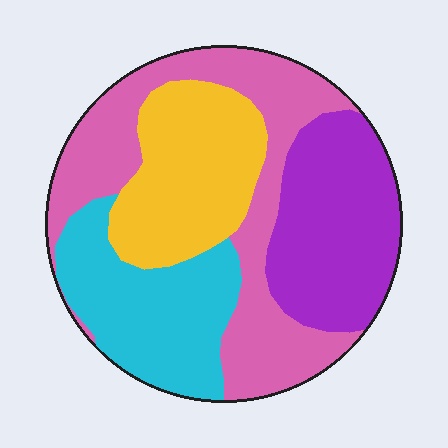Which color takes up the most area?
Pink, at roughly 35%.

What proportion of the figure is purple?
Purple covers 24% of the figure.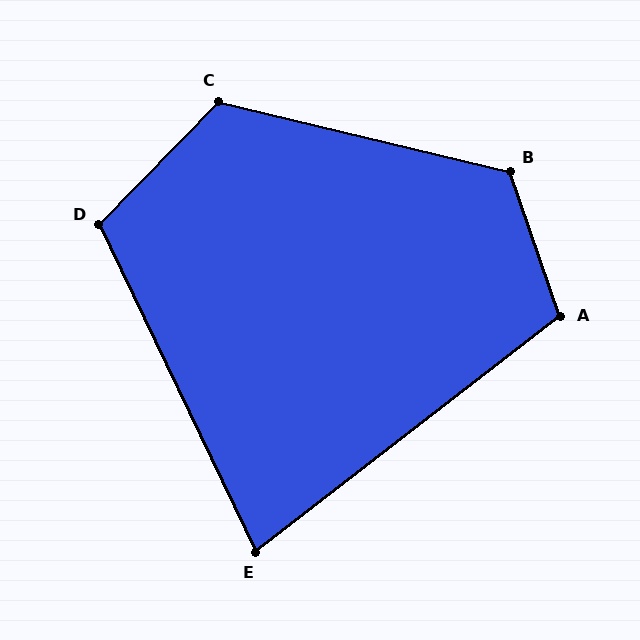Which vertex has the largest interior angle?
B, at approximately 123 degrees.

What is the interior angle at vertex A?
Approximately 108 degrees (obtuse).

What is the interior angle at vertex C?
Approximately 121 degrees (obtuse).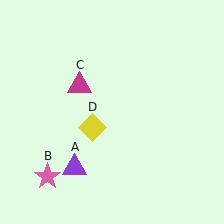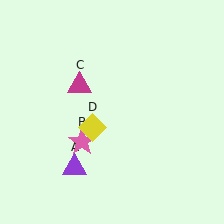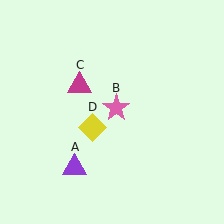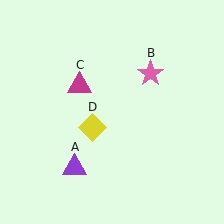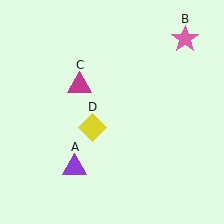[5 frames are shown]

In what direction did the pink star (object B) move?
The pink star (object B) moved up and to the right.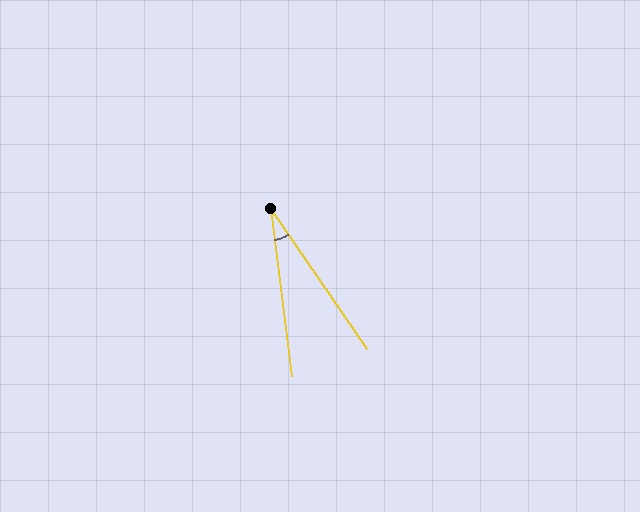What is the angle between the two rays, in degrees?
Approximately 27 degrees.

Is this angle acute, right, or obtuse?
It is acute.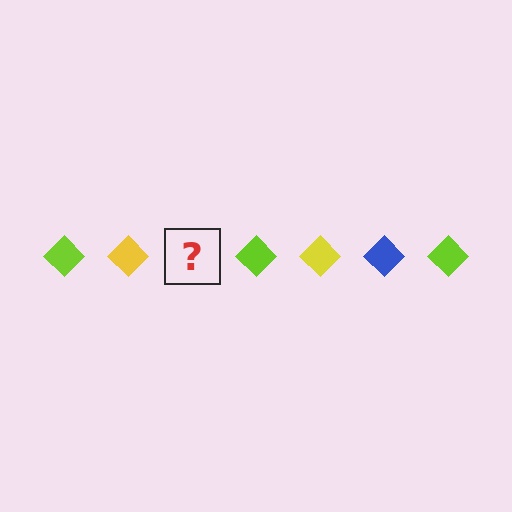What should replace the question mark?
The question mark should be replaced with a blue diamond.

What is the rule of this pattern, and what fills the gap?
The rule is that the pattern cycles through lime, yellow, blue diamonds. The gap should be filled with a blue diamond.